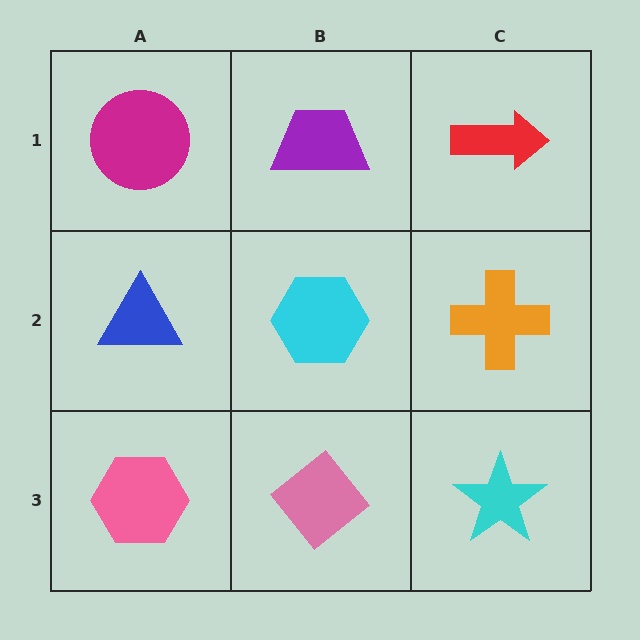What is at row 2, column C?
An orange cross.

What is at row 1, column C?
A red arrow.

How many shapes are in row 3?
3 shapes.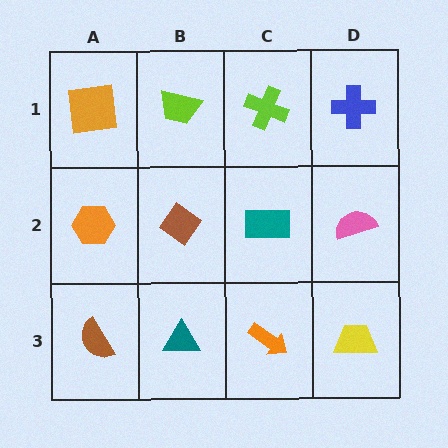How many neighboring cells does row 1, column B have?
3.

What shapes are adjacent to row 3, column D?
A pink semicircle (row 2, column D), an orange arrow (row 3, column C).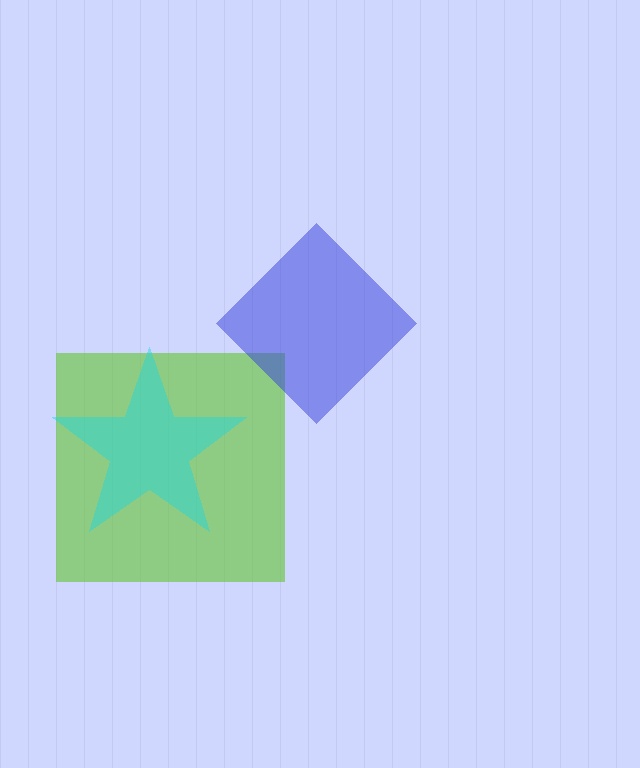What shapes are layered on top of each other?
The layered shapes are: a lime square, a blue diamond, a cyan star.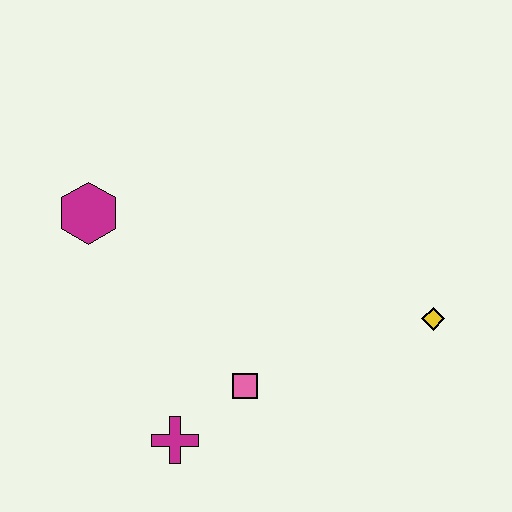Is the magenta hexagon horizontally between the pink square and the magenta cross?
No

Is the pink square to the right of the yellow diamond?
No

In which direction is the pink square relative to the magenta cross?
The pink square is to the right of the magenta cross.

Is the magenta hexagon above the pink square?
Yes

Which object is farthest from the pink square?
The magenta hexagon is farthest from the pink square.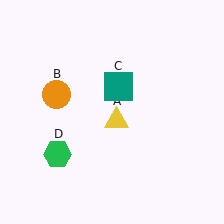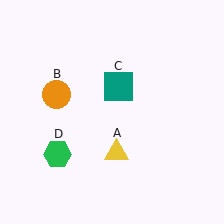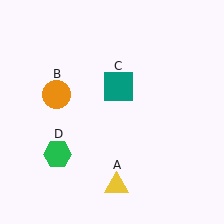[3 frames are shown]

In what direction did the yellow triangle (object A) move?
The yellow triangle (object A) moved down.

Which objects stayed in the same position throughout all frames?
Orange circle (object B) and teal square (object C) and green hexagon (object D) remained stationary.